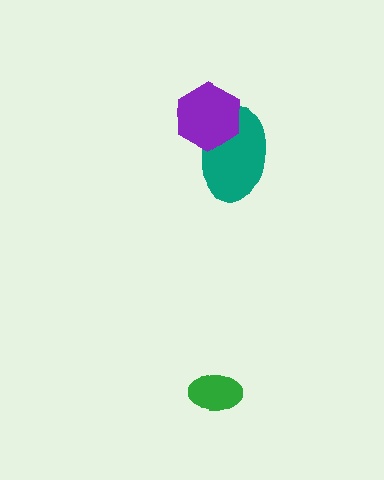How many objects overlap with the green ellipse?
0 objects overlap with the green ellipse.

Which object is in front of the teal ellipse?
The purple hexagon is in front of the teal ellipse.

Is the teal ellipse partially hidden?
Yes, it is partially covered by another shape.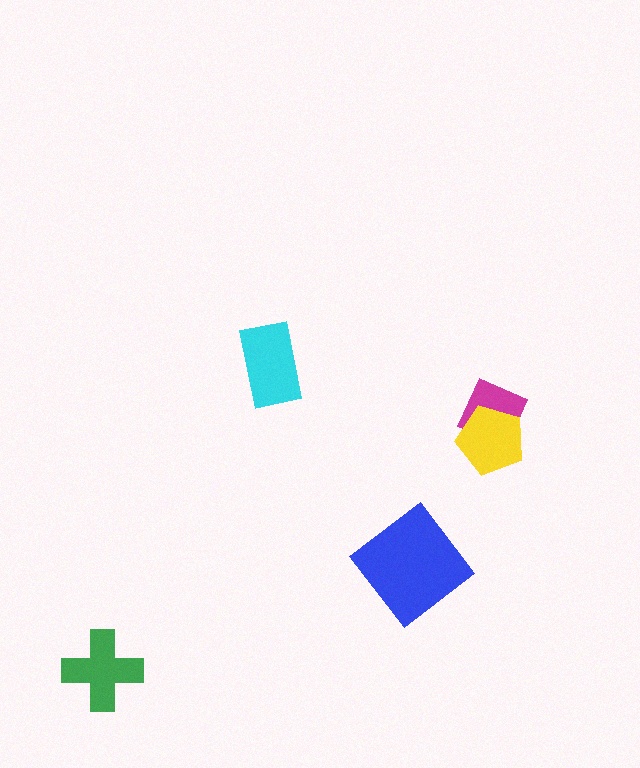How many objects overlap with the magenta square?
1 object overlaps with the magenta square.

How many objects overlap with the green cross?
0 objects overlap with the green cross.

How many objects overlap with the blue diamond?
0 objects overlap with the blue diamond.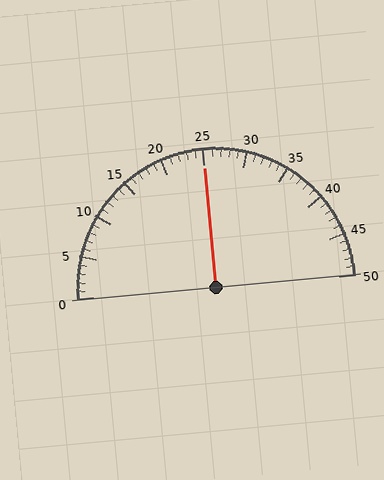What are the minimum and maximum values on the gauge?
The gauge ranges from 0 to 50.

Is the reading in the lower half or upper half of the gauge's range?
The reading is in the upper half of the range (0 to 50).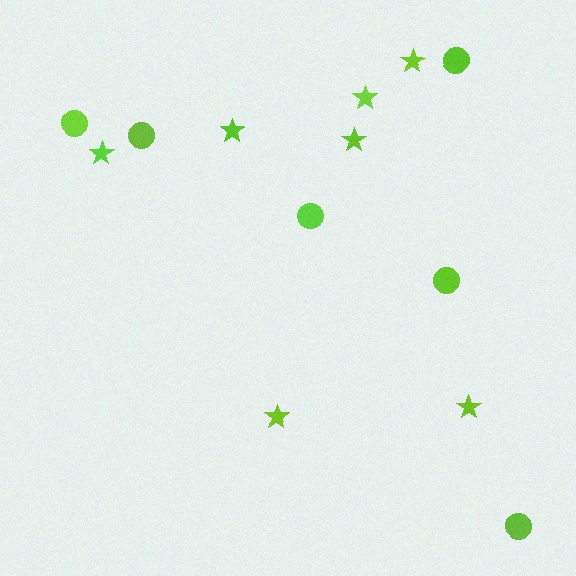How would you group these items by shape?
There are 2 groups: one group of circles (6) and one group of stars (7).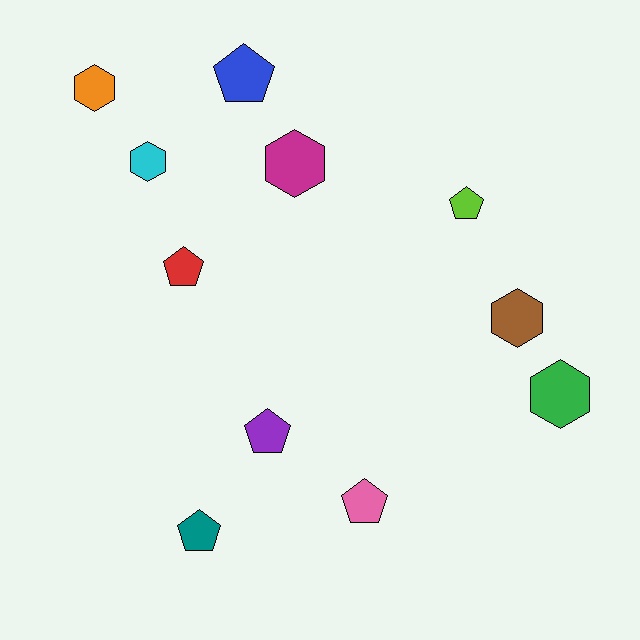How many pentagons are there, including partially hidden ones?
There are 6 pentagons.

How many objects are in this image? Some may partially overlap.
There are 11 objects.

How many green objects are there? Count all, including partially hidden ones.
There is 1 green object.